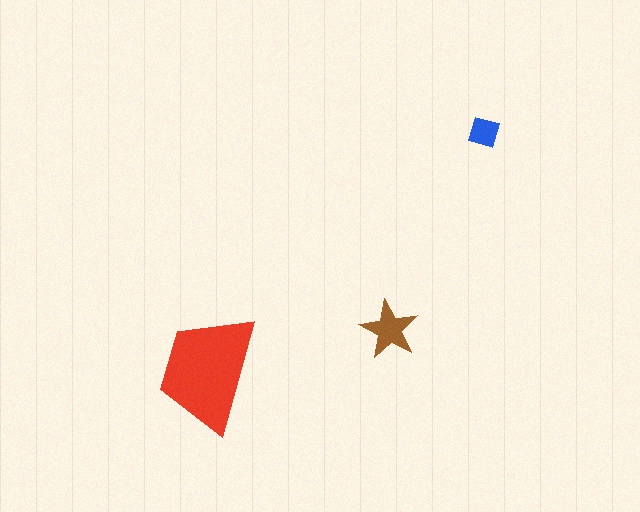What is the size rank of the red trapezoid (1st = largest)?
1st.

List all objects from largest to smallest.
The red trapezoid, the brown star, the blue diamond.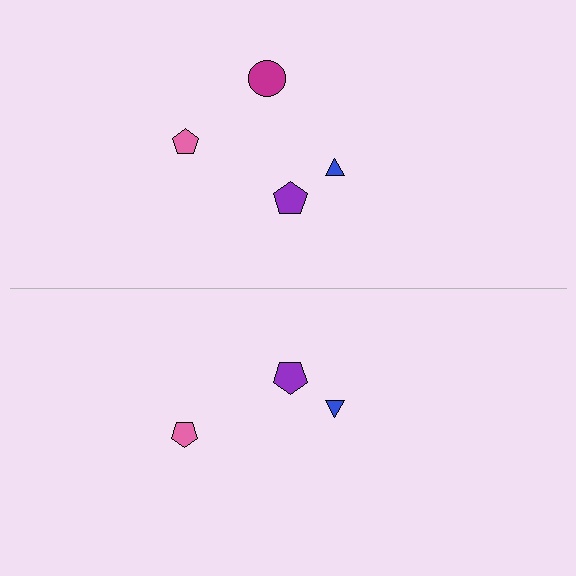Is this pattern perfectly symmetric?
No, the pattern is not perfectly symmetric. A magenta circle is missing from the bottom side.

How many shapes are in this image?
There are 7 shapes in this image.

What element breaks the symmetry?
A magenta circle is missing from the bottom side.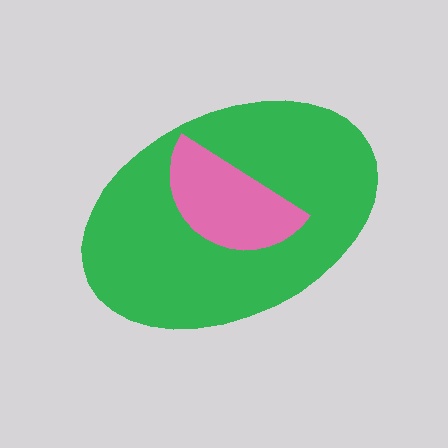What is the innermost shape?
The pink semicircle.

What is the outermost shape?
The green ellipse.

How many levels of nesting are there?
2.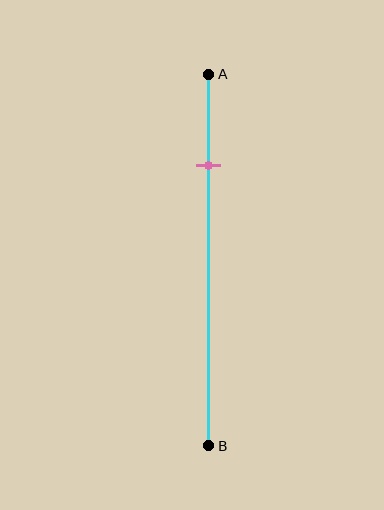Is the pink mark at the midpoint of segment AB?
No, the mark is at about 25% from A, not at the 50% midpoint.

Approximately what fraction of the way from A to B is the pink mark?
The pink mark is approximately 25% of the way from A to B.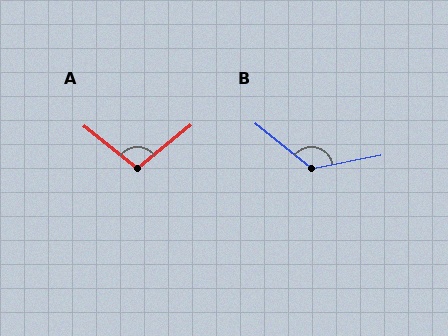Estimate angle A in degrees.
Approximately 102 degrees.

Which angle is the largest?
B, at approximately 130 degrees.